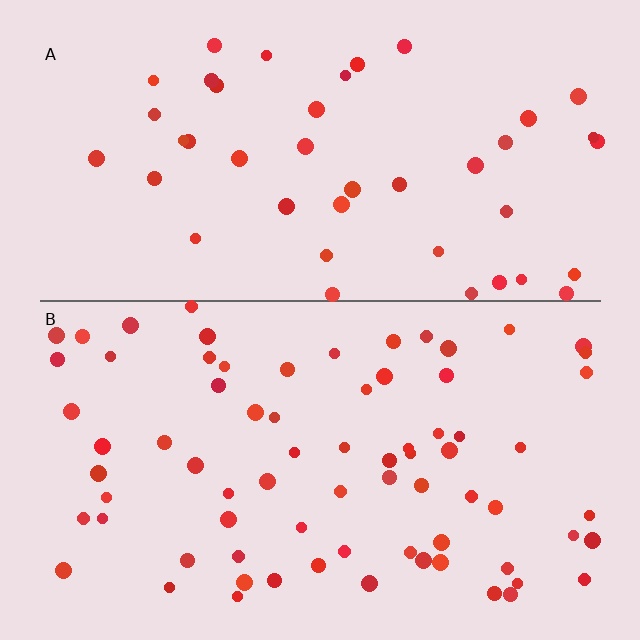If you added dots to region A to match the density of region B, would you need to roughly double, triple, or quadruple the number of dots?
Approximately double.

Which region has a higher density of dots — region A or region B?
B (the bottom).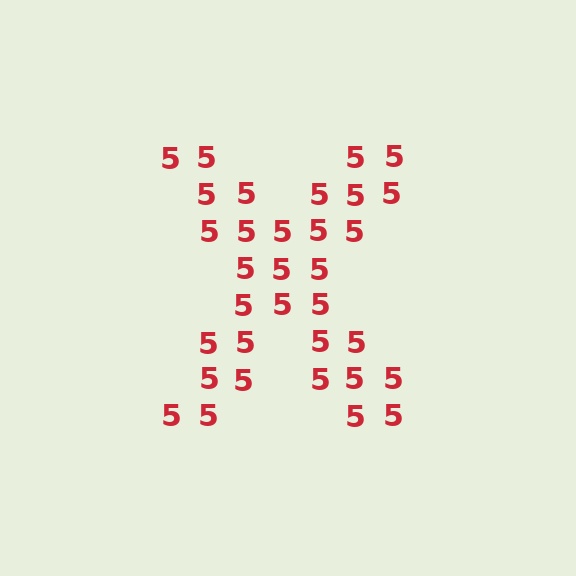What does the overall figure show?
The overall figure shows the letter X.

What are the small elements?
The small elements are digit 5's.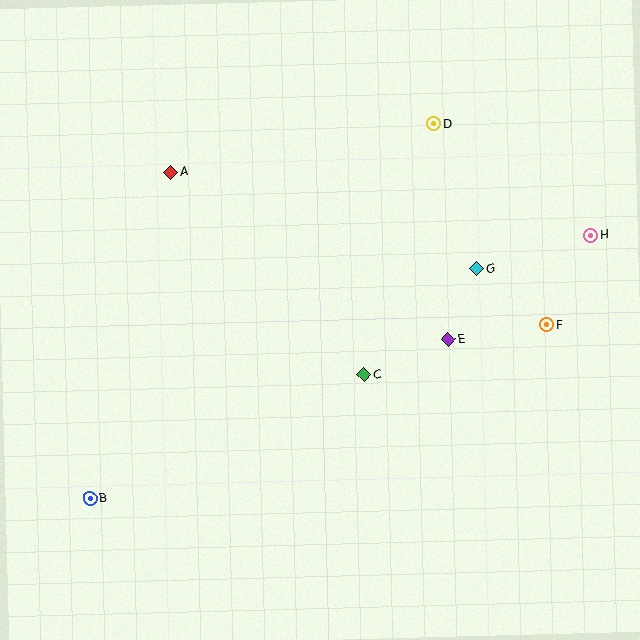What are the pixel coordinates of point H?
Point H is at (591, 235).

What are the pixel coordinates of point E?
Point E is at (448, 340).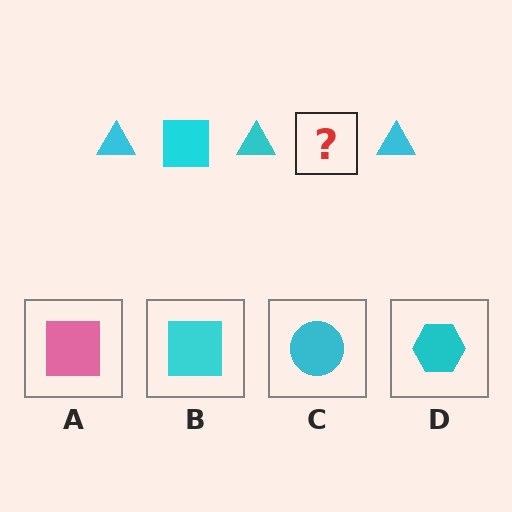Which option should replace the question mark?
Option B.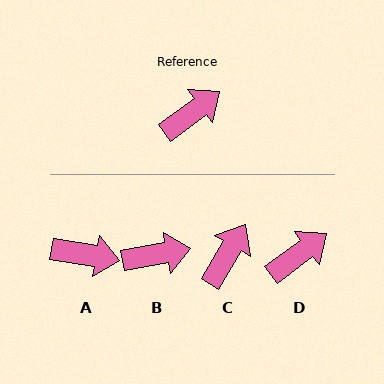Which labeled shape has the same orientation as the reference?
D.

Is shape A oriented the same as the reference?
No, it is off by about 46 degrees.